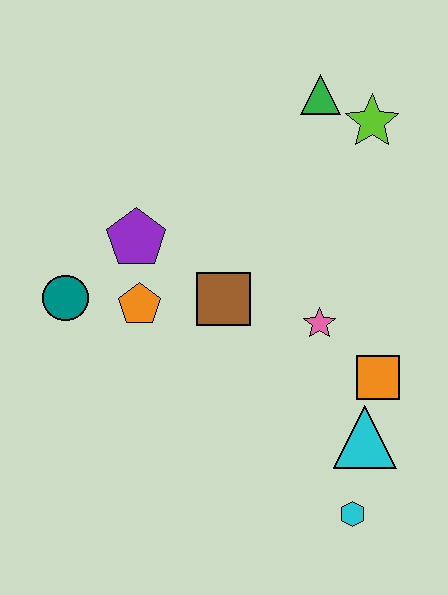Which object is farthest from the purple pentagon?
The cyan hexagon is farthest from the purple pentagon.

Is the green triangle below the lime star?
No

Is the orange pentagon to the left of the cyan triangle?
Yes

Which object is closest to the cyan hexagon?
The cyan triangle is closest to the cyan hexagon.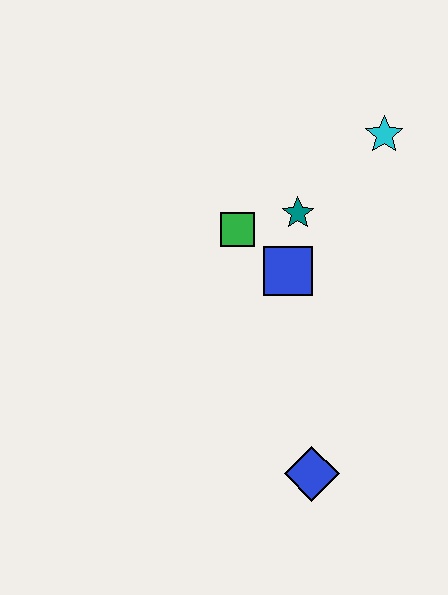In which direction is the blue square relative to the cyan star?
The blue square is below the cyan star.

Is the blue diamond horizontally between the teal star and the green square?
No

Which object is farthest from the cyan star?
The blue diamond is farthest from the cyan star.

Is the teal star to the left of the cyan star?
Yes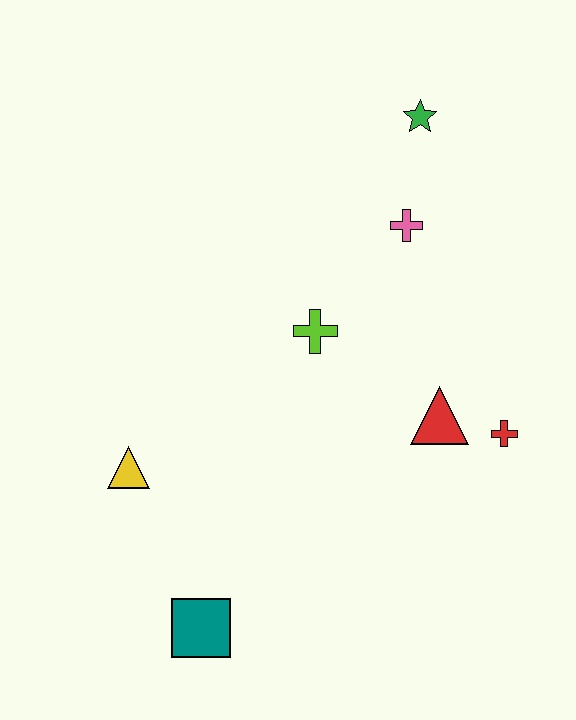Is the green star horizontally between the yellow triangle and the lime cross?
No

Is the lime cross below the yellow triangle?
No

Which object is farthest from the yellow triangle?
The green star is farthest from the yellow triangle.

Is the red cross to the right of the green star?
Yes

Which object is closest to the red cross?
The red triangle is closest to the red cross.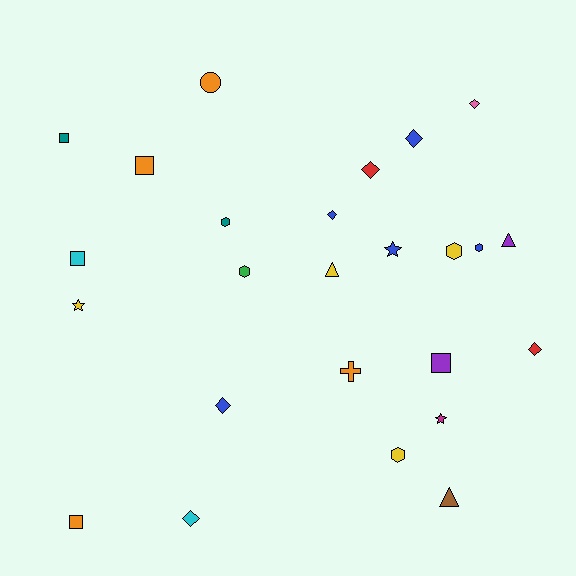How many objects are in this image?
There are 25 objects.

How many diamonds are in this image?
There are 7 diamonds.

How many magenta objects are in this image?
There is 1 magenta object.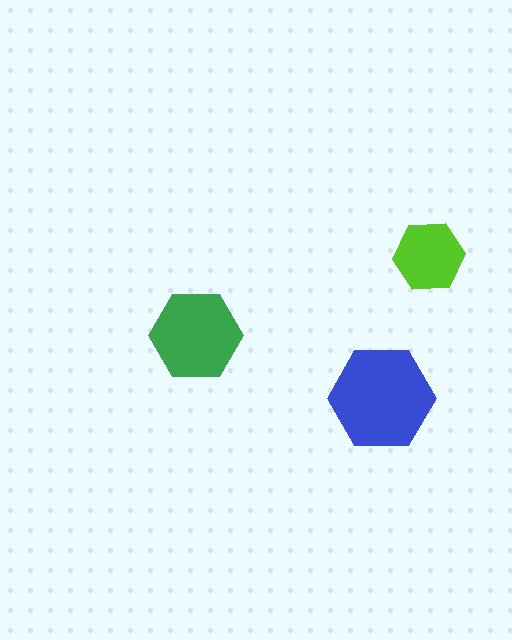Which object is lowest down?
The blue hexagon is bottommost.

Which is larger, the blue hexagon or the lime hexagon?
The blue one.